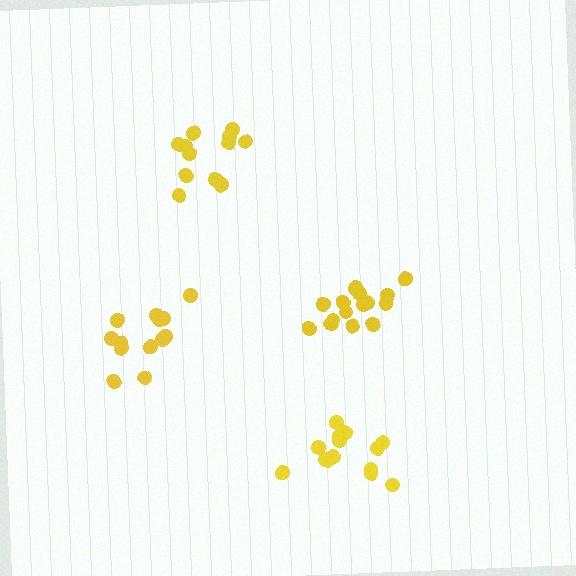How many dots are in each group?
Group 1: 14 dots, Group 2: 13 dots, Group 3: 15 dots, Group 4: 12 dots (54 total).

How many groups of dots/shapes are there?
There are 4 groups.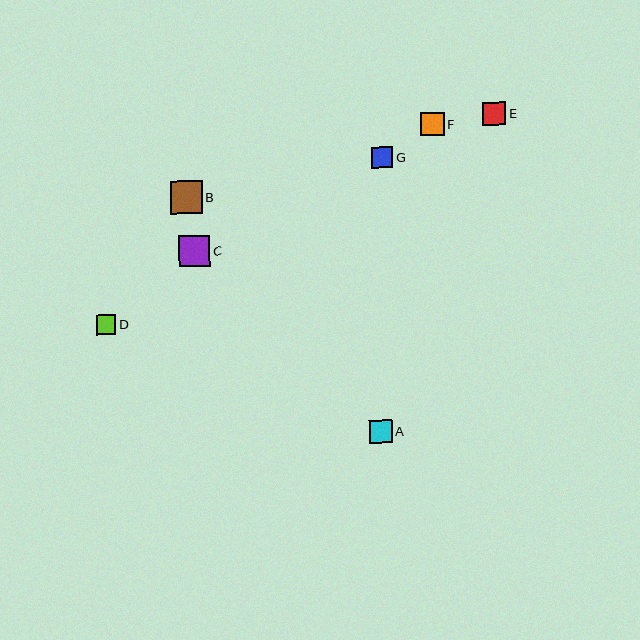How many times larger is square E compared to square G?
Square E is approximately 1.1 times the size of square G.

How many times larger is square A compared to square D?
Square A is approximately 1.2 times the size of square D.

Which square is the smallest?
Square D is the smallest with a size of approximately 19 pixels.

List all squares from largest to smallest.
From largest to smallest: B, C, F, E, A, G, D.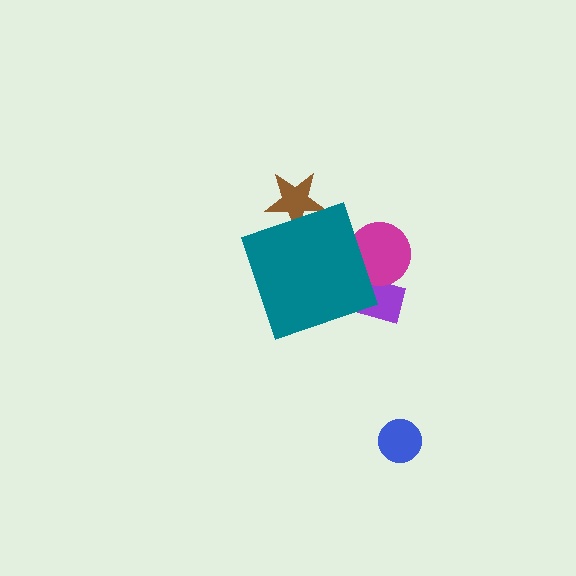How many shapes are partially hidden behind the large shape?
3 shapes are partially hidden.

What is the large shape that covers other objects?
A teal diamond.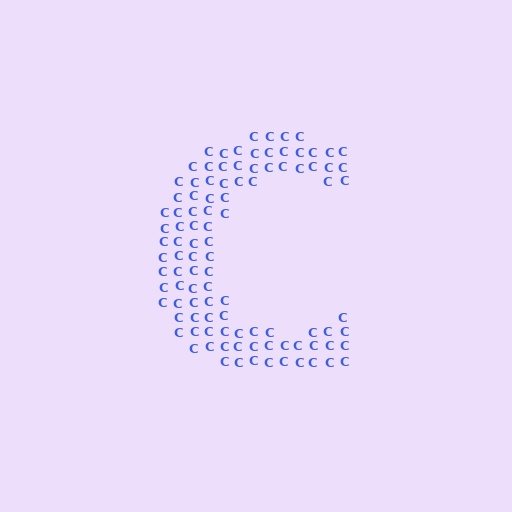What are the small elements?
The small elements are letter C's.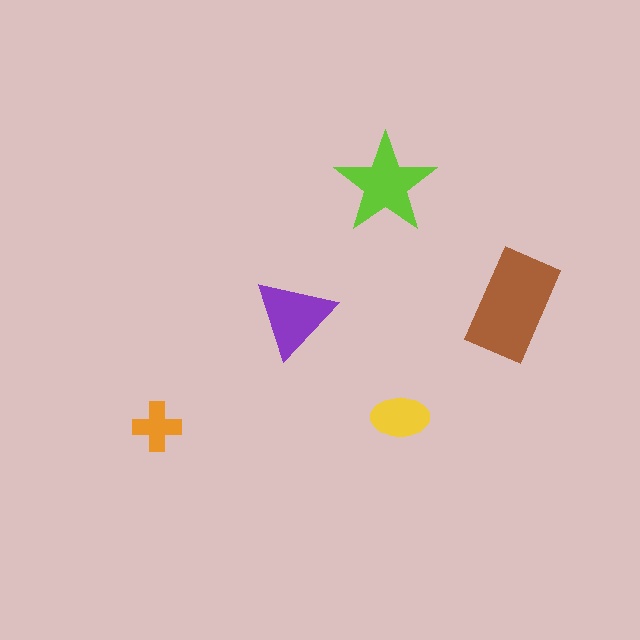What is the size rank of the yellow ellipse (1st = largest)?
4th.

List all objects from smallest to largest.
The orange cross, the yellow ellipse, the purple triangle, the lime star, the brown rectangle.